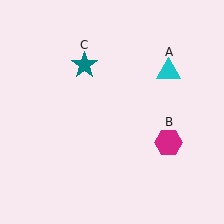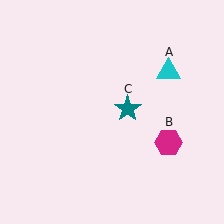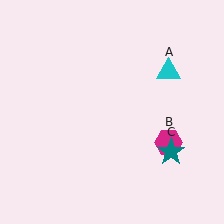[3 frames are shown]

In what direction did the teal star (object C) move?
The teal star (object C) moved down and to the right.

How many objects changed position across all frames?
1 object changed position: teal star (object C).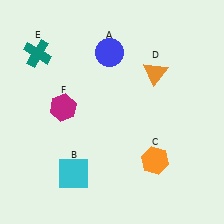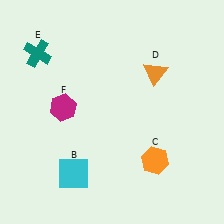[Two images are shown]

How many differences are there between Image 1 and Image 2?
There is 1 difference between the two images.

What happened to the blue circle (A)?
The blue circle (A) was removed in Image 2. It was in the top-left area of Image 1.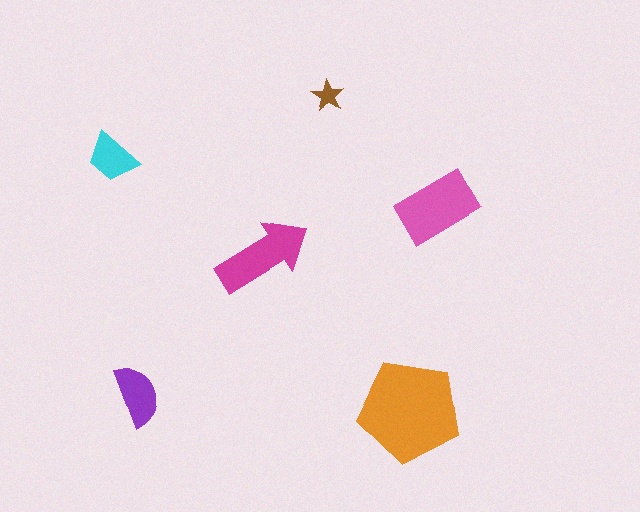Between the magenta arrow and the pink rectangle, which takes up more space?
The pink rectangle.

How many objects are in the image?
There are 6 objects in the image.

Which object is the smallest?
The brown star.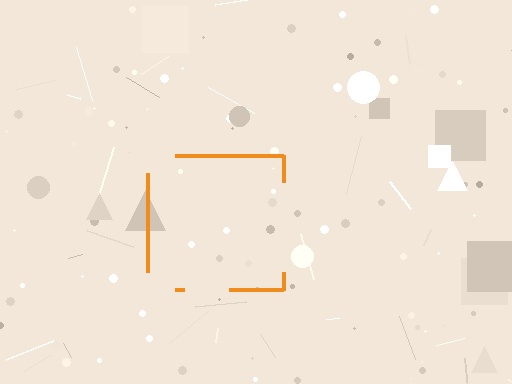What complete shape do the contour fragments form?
The contour fragments form a square.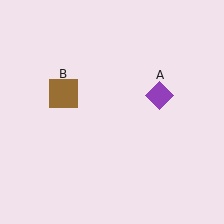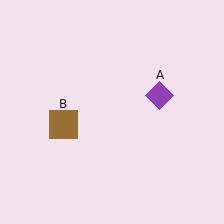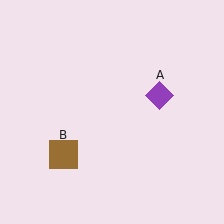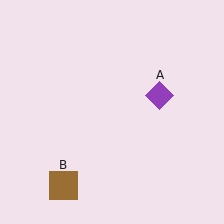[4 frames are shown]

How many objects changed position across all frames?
1 object changed position: brown square (object B).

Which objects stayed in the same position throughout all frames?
Purple diamond (object A) remained stationary.